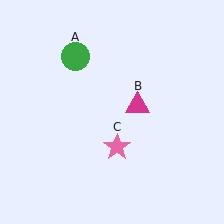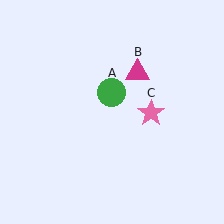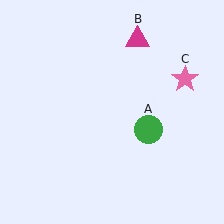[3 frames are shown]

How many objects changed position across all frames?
3 objects changed position: green circle (object A), magenta triangle (object B), pink star (object C).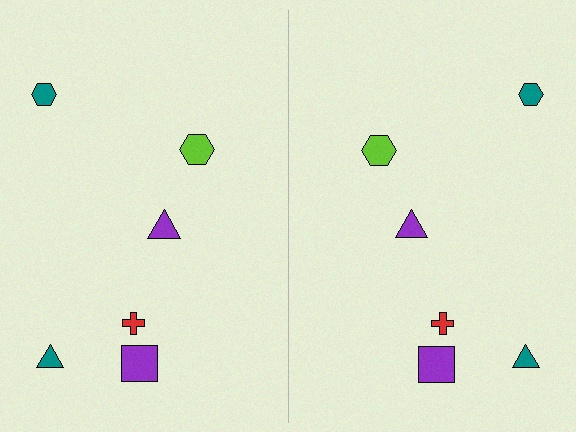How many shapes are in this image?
There are 12 shapes in this image.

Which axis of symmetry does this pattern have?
The pattern has a vertical axis of symmetry running through the center of the image.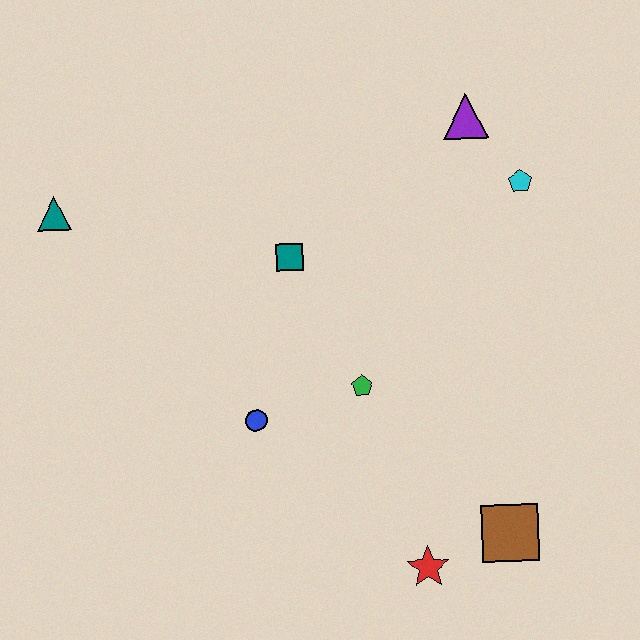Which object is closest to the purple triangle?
The cyan pentagon is closest to the purple triangle.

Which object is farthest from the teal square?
The brown square is farthest from the teal square.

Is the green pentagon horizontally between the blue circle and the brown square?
Yes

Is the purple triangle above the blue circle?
Yes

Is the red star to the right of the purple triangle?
No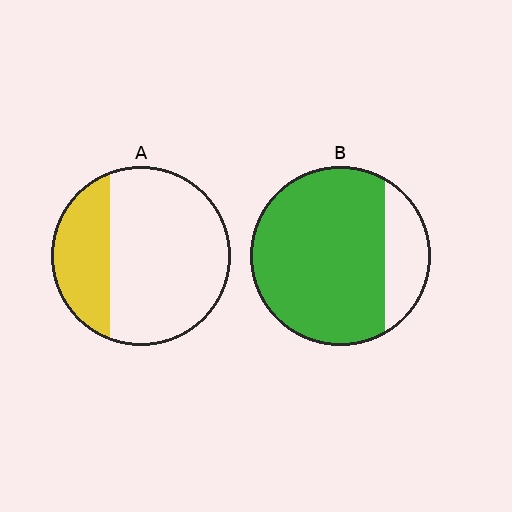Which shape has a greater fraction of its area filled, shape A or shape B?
Shape B.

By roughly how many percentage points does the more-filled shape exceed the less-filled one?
By roughly 50 percentage points (B over A).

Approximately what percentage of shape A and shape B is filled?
A is approximately 30% and B is approximately 80%.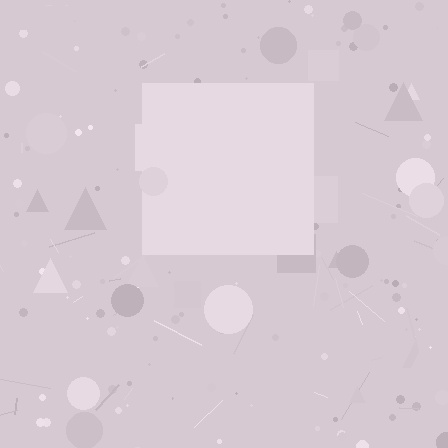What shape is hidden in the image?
A square is hidden in the image.